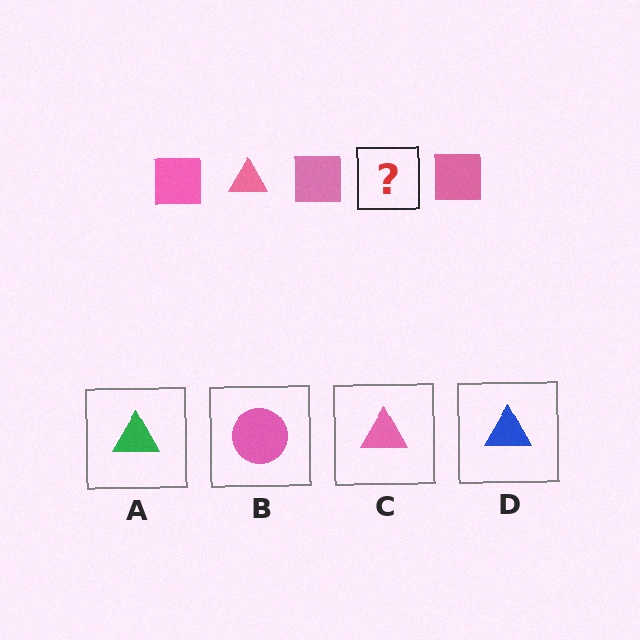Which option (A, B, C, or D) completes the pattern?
C.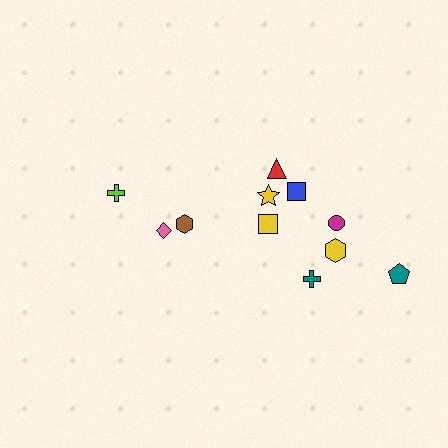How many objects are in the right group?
There are 8 objects.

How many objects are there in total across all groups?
There are 11 objects.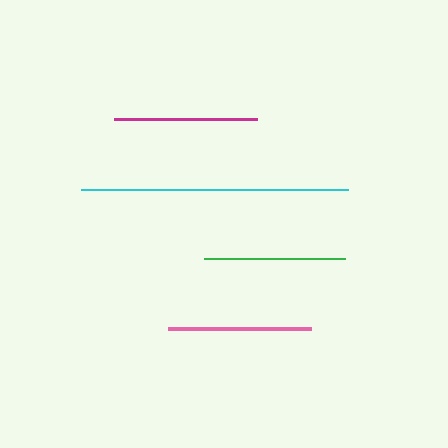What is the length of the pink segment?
The pink segment is approximately 143 pixels long.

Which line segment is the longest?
The cyan line is the longest at approximately 267 pixels.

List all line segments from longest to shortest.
From longest to shortest: cyan, pink, magenta, green.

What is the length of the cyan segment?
The cyan segment is approximately 267 pixels long.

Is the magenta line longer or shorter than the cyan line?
The cyan line is longer than the magenta line.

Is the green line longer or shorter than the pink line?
The pink line is longer than the green line.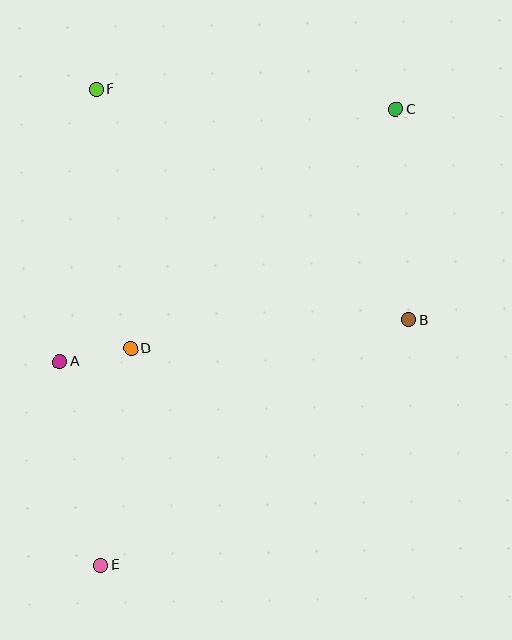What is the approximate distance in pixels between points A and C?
The distance between A and C is approximately 421 pixels.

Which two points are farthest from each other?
Points C and E are farthest from each other.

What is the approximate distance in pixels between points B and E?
The distance between B and E is approximately 394 pixels.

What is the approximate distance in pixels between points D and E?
The distance between D and E is approximately 219 pixels.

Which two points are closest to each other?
Points A and D are closest to each other.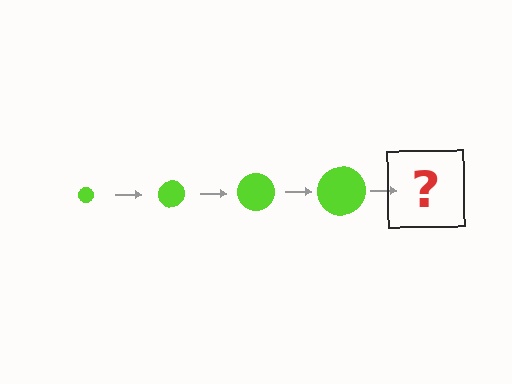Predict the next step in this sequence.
The next step is a lime circle, larger than the previous one.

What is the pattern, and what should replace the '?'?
The pattern is that the circle gets progressively larger each step. The '?' should be a lime circle, larger than the previous one.